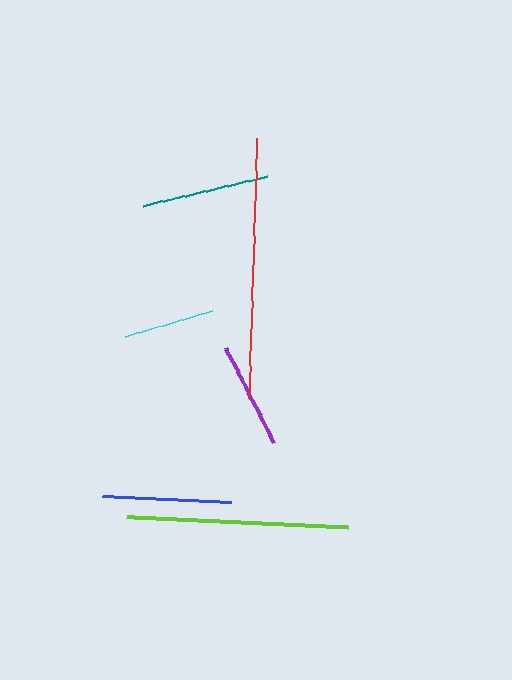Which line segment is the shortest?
The cyan line is the shortest at approximately 91 pixels.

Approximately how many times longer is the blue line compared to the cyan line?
The blue line is approximately 1.4 times the length of the cyan line.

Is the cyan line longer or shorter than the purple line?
The purple line is longer than the cyan line.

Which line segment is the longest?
The red line is the longest at approximately 260 pixels.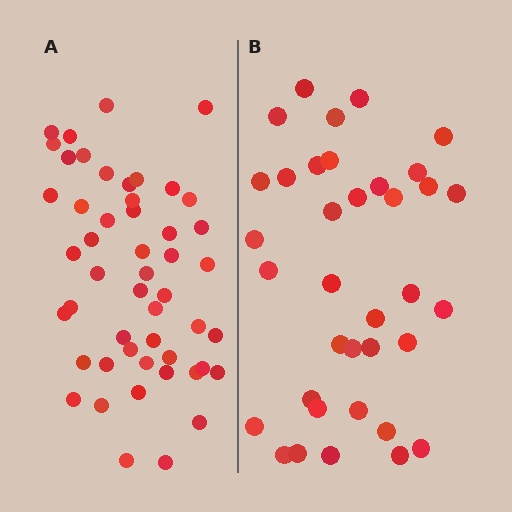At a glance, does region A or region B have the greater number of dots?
Region A (the left region) has more dots.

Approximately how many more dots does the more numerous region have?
Region A has approximately 15 more dots than region B.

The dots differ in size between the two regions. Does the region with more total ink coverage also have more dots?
No. Region B has more total ink coverage because its dots are larger, but region A actually contains more individual dots. Total area can be misleading — the number of items is what matters here.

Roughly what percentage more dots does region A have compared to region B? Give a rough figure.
About 40% more.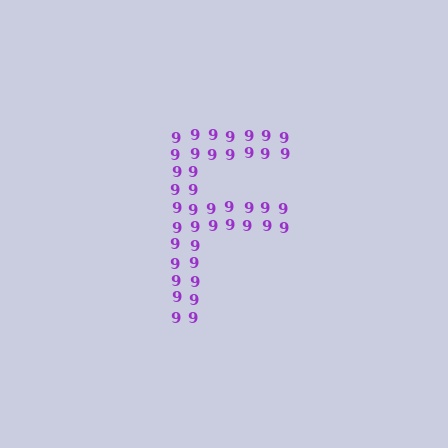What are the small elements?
The small elements are digit 9's.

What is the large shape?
The large shape is the letter F.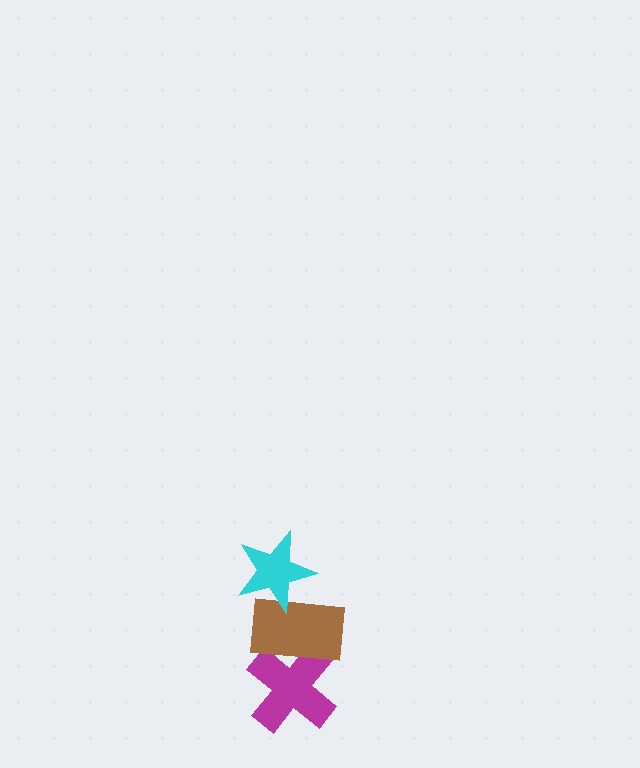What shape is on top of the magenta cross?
The brown rectangle is on top of the magenta cross.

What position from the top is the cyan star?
The cyan star is 1st from the top.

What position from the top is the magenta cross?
The magenta cross is 3rd from the top.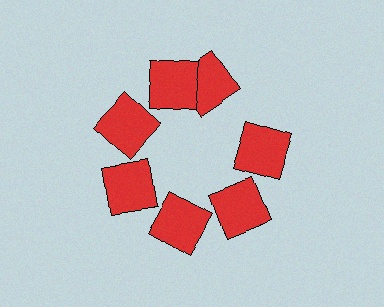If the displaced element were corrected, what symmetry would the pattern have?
It would have 7-fold rotational symmetry — the pattern would map onto itself every 51 degrees.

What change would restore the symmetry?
The symmetry would be restored by rotating it back into even spacing with its neighbors so that all 7 squares sit at equal angles and equal distance from the center.